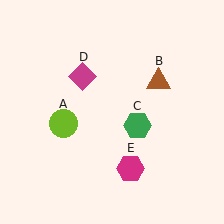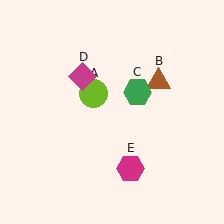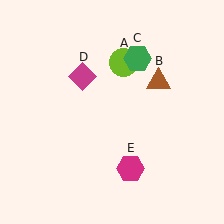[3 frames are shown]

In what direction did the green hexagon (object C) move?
The green hexagon (object C) moved up.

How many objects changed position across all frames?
2 objects changed position: lime circle (object A), green hexagon (object C).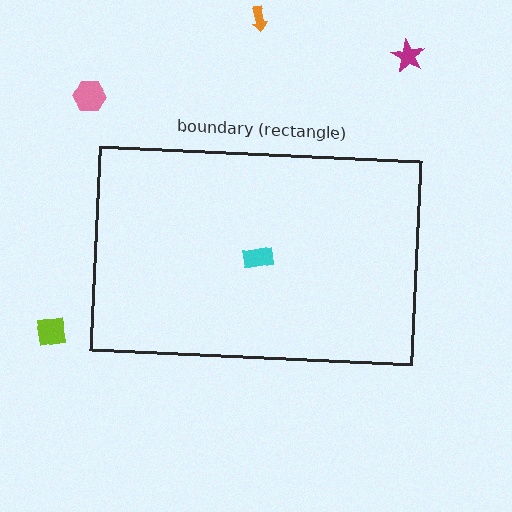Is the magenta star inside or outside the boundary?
Outside.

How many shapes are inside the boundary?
1 inside, 4 outside.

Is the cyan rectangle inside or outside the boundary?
Inside.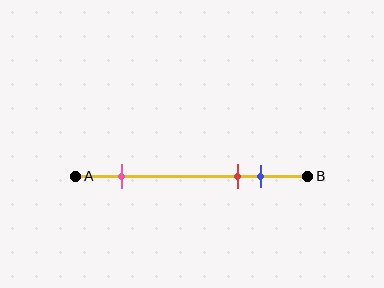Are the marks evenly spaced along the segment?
No, the marks are not evenly spaced.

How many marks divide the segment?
There are 3 marks dividing the segment.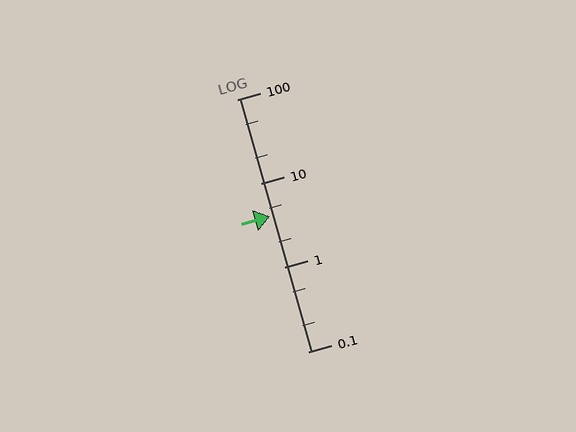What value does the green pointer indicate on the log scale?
The pointer indicates approximately 4.1.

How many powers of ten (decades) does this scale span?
The scale spans 3 decades, from 0.1 to 100.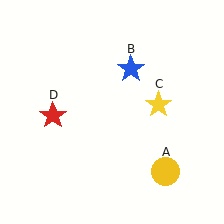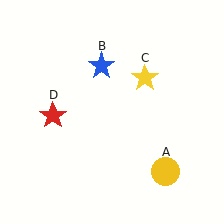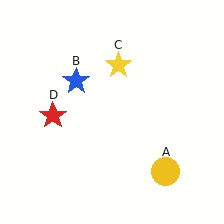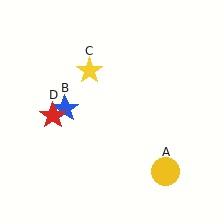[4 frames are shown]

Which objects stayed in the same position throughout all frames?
Yellow circle (object A) and red star (object D) remained stationary.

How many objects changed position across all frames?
2 objects changed position: blue star (object B), yellow star (object C).